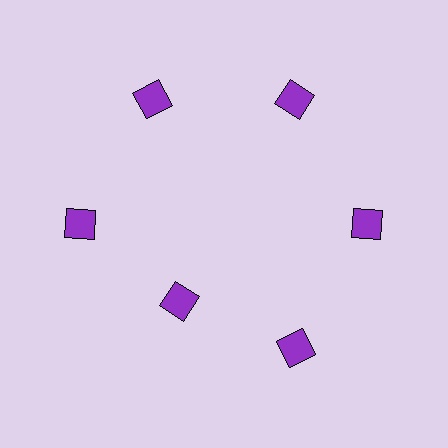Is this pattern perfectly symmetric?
No. The 6 purple diamonds are arranged in a ring, but one element near the 7 o'clock position is pulled inward toward the center, breaking the 6-fold rotational symmetry.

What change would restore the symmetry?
The symmetry would be restored by moving it outward, back onto the ring so that all 6 diamonds sit at equal angles and equal distance from the center.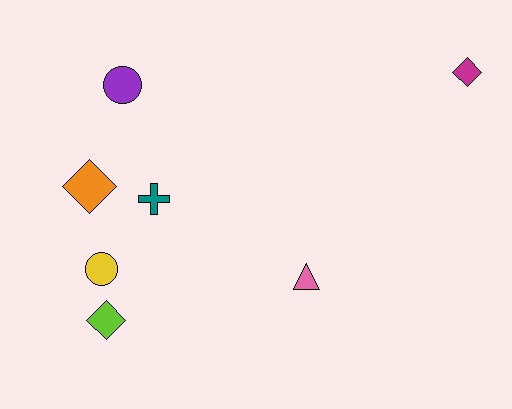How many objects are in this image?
There are 7 objects.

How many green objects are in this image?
There are no green objects.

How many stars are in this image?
There are no stars.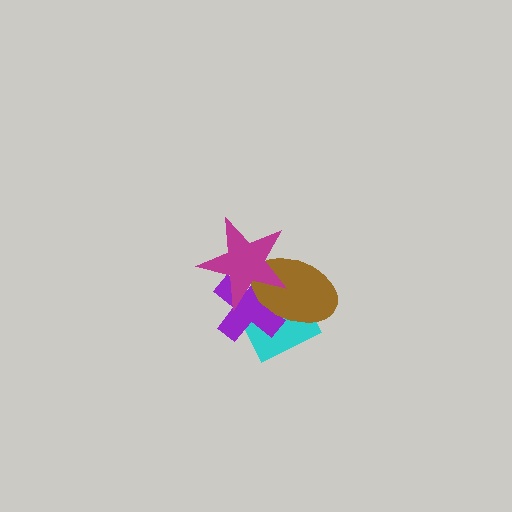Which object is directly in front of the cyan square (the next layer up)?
The purple cross is directly in front of the cyan square.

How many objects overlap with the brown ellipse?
3 objects overlap with the brown ellipse.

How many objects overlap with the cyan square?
3 objects overlap with the cyan square.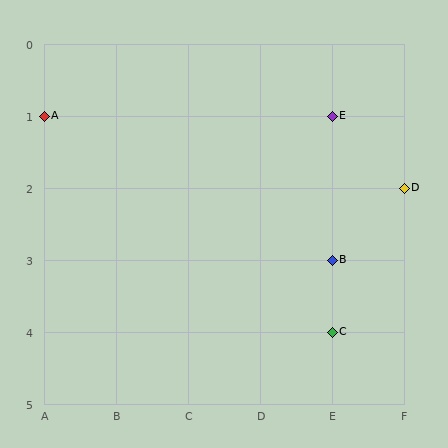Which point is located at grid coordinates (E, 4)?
Point C is at (E, 4).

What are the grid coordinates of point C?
Point C is at grid coordinates (E, 4).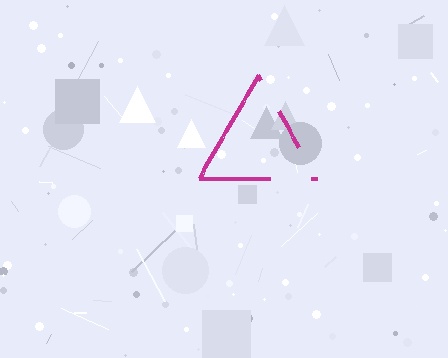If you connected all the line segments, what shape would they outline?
They would outline a triangle.